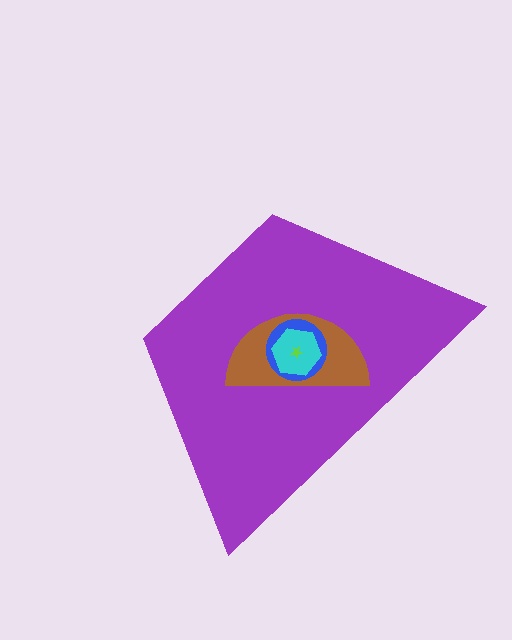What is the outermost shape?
The purple trapezoid.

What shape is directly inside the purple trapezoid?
The brown semicircle.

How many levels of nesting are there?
5.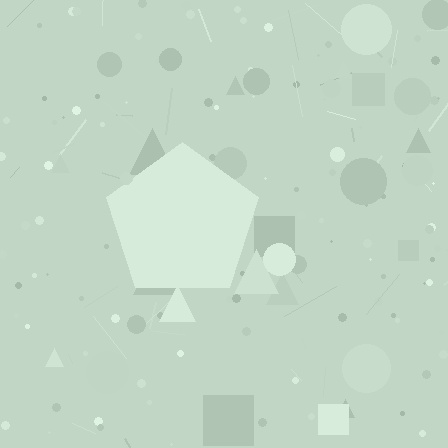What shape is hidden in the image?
A pentagon is hidden in the image.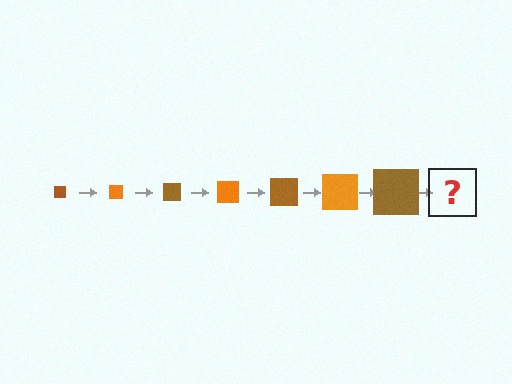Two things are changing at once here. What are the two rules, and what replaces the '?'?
The two rules are that the square grows larger each step and the color cycles through brown and orange. The '?' should be an orange square, larger than the previous one.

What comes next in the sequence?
The next element should be an orange square, larger than the previous one.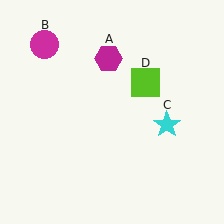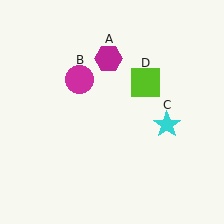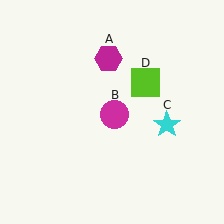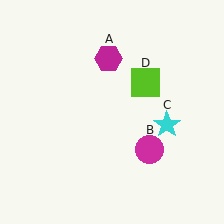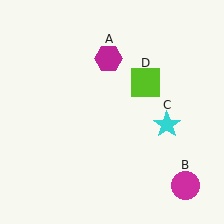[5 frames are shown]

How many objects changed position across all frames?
1 object changed position: magenta circle (object B).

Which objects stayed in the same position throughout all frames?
Magenta hexagon (object A) and cyan star (object C) and lime square (object D) remained stationary.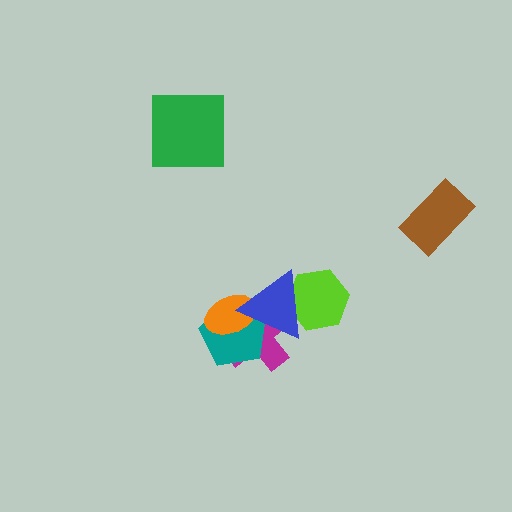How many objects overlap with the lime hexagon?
1 object overlaps with the lime hexagon.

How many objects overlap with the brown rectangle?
0 objects overlap with the brown rectangle.